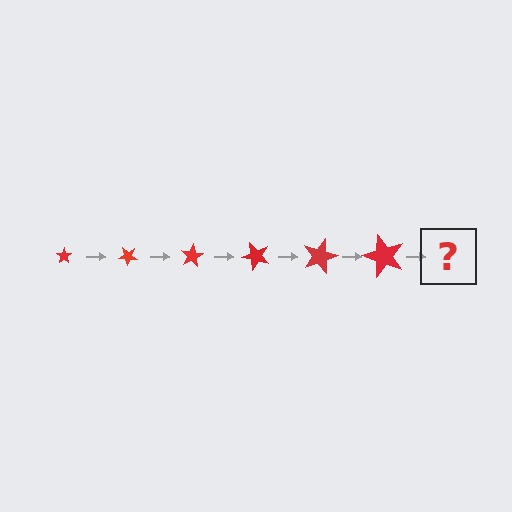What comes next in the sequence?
The next element should be a star, larger than the previous one and rotated 240 degrees from the start.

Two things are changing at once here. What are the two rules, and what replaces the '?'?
The two rules are that the star grows larger each step and it rotates 40 degrees each step. The '?' should be a star, larger than the previous one and rotated 240 degrees from the start.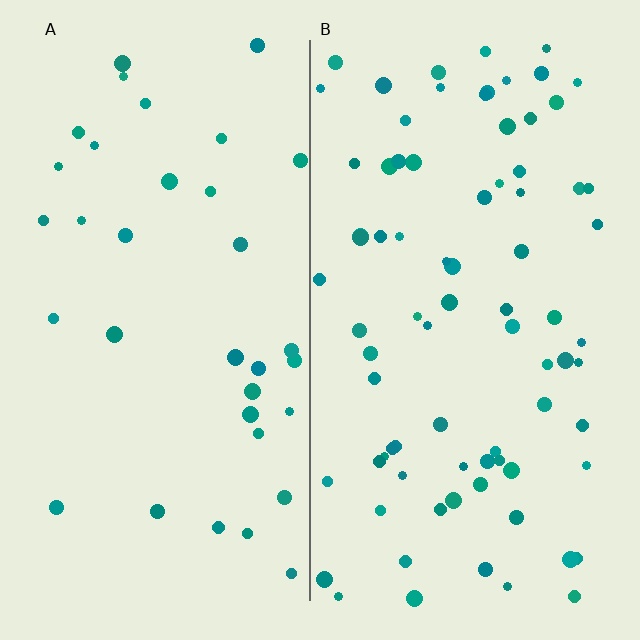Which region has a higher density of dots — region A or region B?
B (the right).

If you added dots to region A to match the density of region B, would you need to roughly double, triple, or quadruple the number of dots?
Approximately double.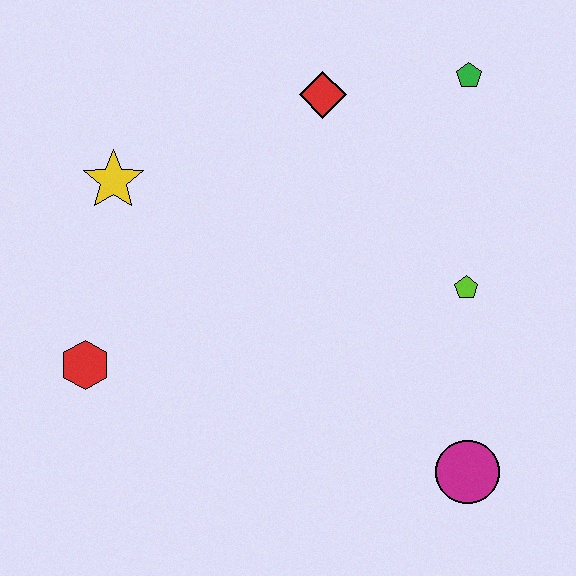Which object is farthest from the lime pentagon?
The red hexagon is farthest from the lime pentagon.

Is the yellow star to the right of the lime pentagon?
No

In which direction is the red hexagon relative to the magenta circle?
The red hexagon is to the left of the magenta circle.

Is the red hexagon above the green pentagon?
No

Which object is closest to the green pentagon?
The red diamond is closest to the green pentagon.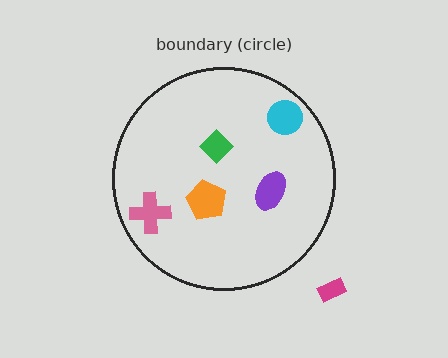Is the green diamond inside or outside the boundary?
Inside.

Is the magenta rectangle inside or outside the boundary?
Outside.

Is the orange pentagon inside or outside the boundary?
Inside.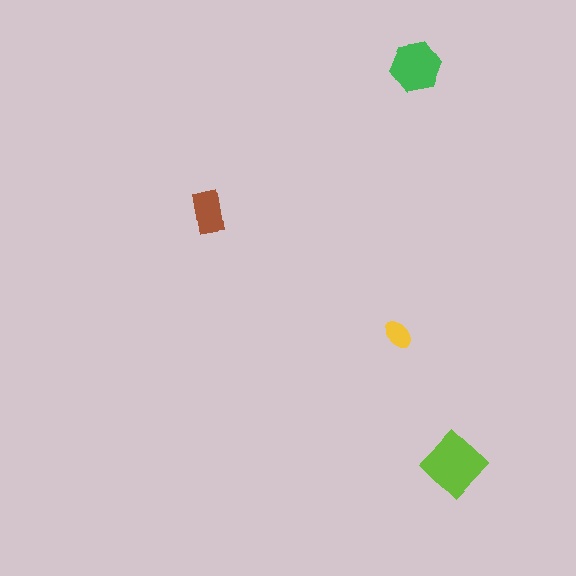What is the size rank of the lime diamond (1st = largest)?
1st.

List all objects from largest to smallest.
The lime diamond, the green hexagon, the brown rectangle, the yellow ellipse.